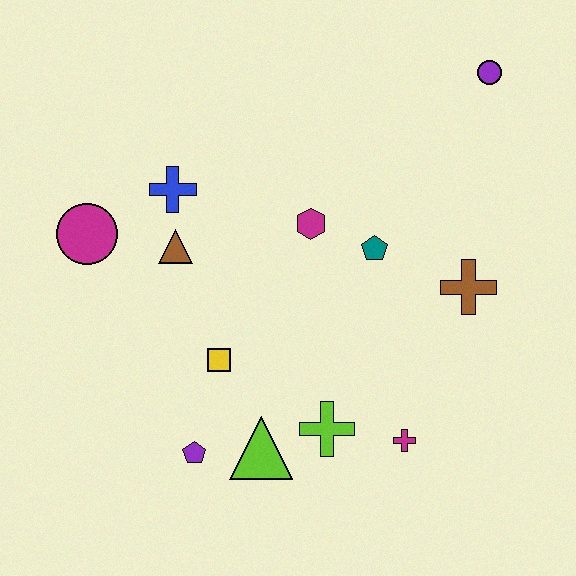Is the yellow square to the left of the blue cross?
No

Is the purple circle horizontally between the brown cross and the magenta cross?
No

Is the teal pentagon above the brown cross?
Yes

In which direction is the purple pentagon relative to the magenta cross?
The purple pentagon is to the left of the magenta cross.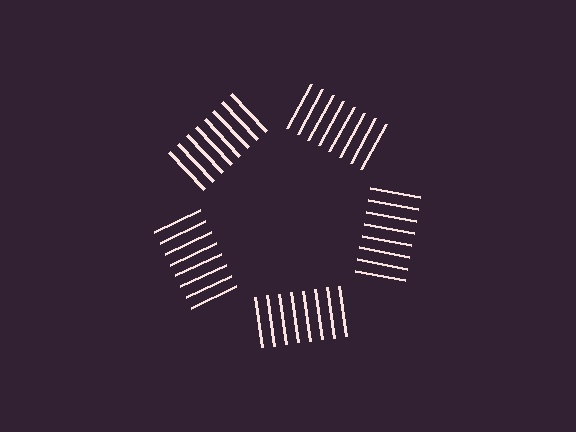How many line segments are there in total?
40 — 8 along each of the 5 edges.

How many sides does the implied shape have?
5 sides — the line-ends trace a pentagon.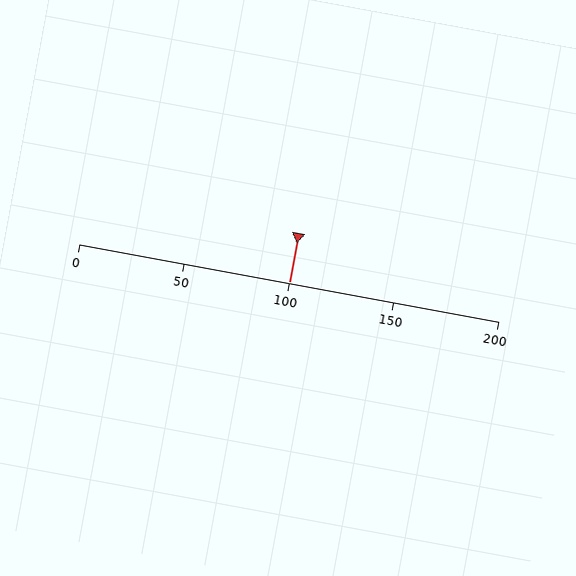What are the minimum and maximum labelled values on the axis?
The axis runs from 0 to 200.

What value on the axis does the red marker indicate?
The marker indicates approximately 100.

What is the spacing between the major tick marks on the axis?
The major ticks are spaced 50 apart.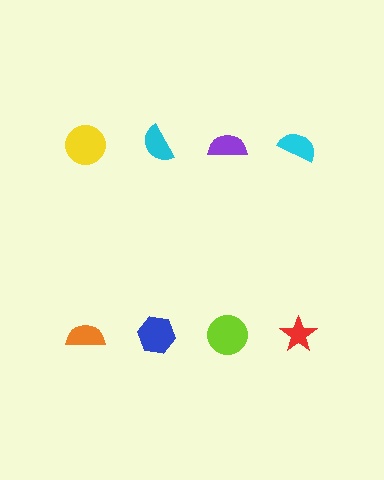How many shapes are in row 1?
4 shapes.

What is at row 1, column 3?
A purple semicircle.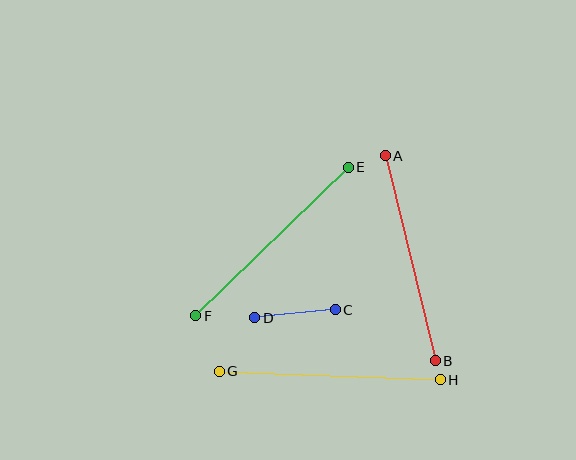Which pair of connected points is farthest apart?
Points G and H are farthest apart.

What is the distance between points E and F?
The distance is approximately 213 pixels.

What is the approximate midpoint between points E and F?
The midpoint is at approximately (272, 242) pixels.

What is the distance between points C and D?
The distance is approximately 81 pixels.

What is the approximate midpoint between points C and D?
The midpoint is at approximately (295, 314) pixels.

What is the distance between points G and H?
The distance is approximately 221 pixels.